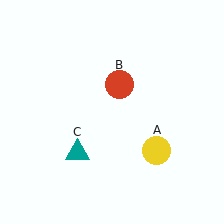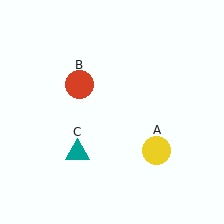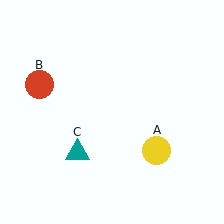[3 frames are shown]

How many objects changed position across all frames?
1 object changed position: red circle (object B).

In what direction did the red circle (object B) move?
The red circle (object B) moved left.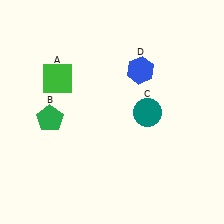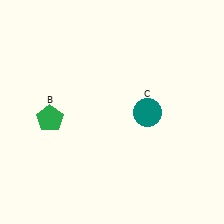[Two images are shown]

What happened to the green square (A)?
The green square (A) was removed in Image 2. It was in the top-left area of Image 1.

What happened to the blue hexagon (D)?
The blue hexagon (D) was removed in Image 2. It was in the top-right area of Image 1.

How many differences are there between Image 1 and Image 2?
There are 2 differences between the two images.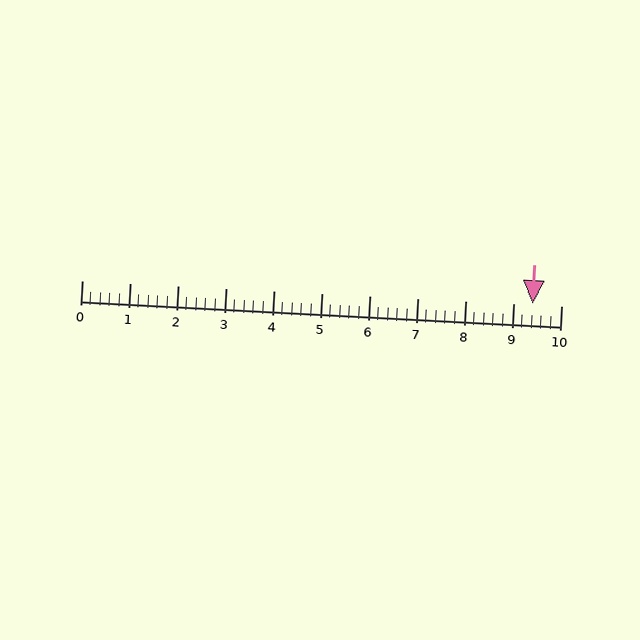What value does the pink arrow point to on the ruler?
The pink arrow points to approximately 9.4.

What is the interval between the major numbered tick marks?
The major tick marks are spaced 1 units apart.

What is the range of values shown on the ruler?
The ruler shows values from 0 to 10.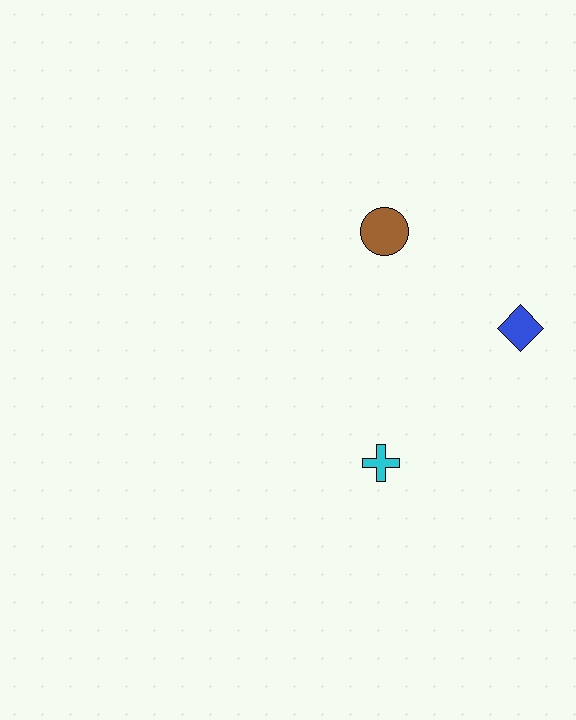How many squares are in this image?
There are no squares.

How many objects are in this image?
There are 3 objects.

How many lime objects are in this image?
There are no lime objects.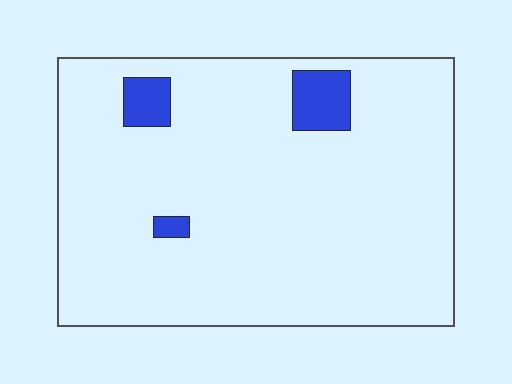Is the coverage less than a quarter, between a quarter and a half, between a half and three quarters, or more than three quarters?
Less than a quarter.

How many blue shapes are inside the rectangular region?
3.